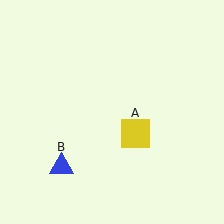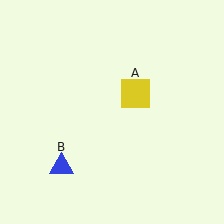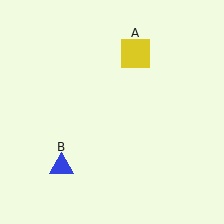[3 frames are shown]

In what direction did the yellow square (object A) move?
The yellow square (object A) moved up.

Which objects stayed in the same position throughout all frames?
Blue triangle (object B) remained stationary.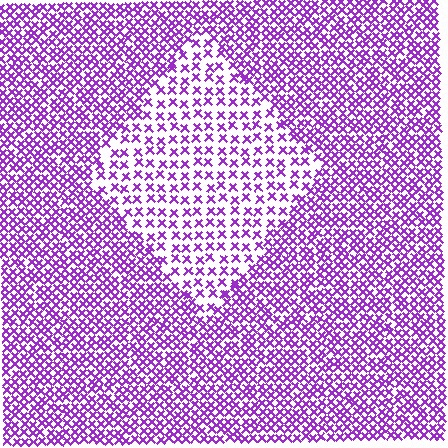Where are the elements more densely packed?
The elements are more densely packed outside the diamond boundary.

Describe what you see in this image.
The image contains small purple elements arranged at two different densities. A diamond-shaped region is visible where the elements are less densely packed than the surrounding area.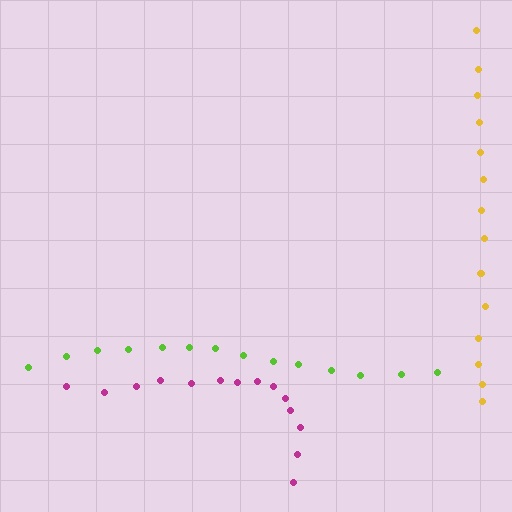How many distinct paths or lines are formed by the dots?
There are 3 distinct paths.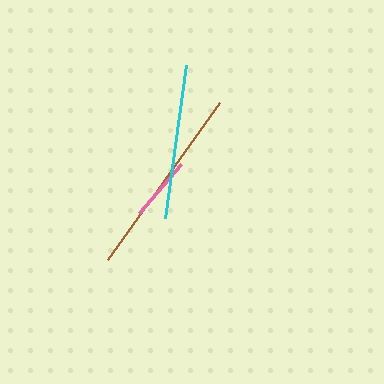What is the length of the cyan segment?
The cyan segment is approximately 155 pixels long.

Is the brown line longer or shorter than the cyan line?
The brown line is longer than the cyan line.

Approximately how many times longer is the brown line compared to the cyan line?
The brown line is approximately 1.2 times the length of the cyan line.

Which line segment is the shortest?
The pink line is the shortest at approximately 65 pixels.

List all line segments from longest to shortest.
From longest to shortest: brown, cyan, pink.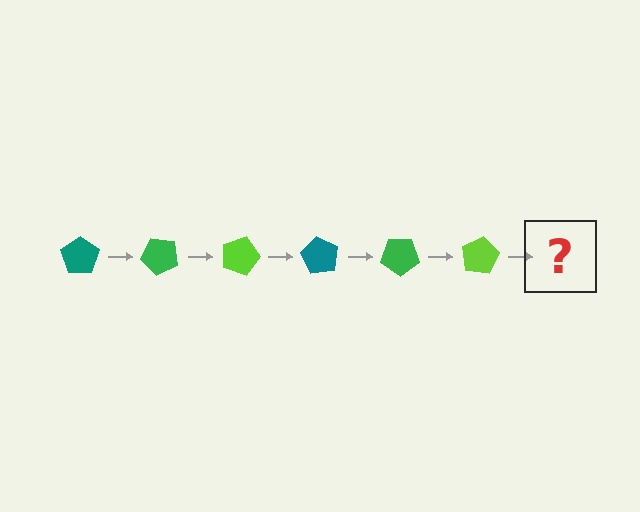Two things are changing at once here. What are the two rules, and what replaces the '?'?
The two rules are that it rotates 45 degrees each step and the color cycles through teal, green, and lime. The '?' should be a teal pentagon, rotated 270 degrees from the start.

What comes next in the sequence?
The next element should be a teal pentagon, rotated 270 degrees from the start.